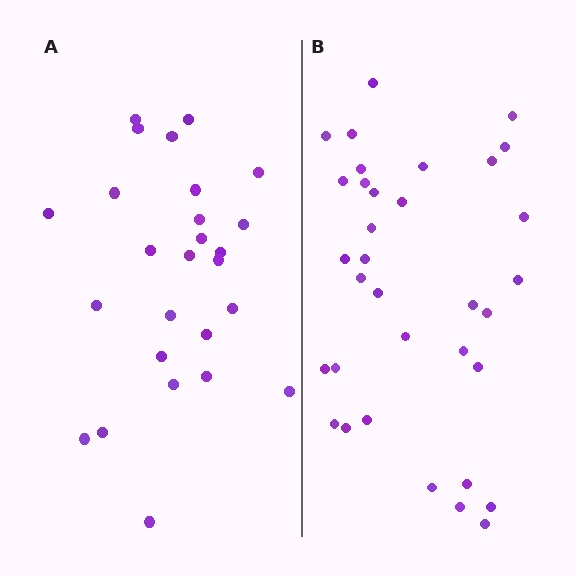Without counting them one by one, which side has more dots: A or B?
Region B (the right region) has more dots.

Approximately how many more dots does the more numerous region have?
Region B has roughly 8 or so more dots than region A.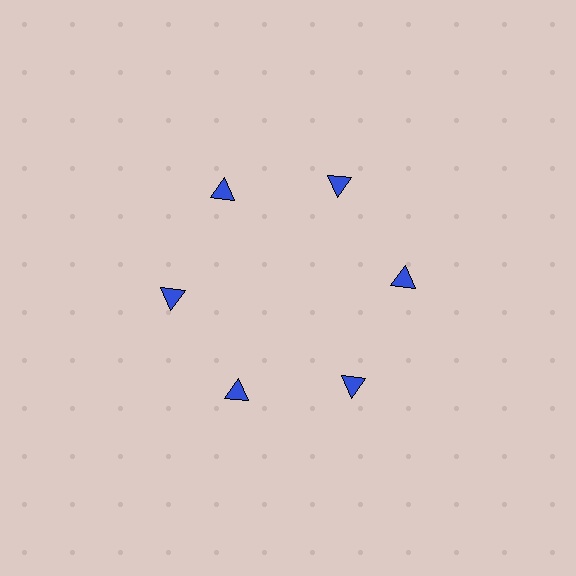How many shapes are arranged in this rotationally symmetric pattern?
There are 6 shapes, arranged in 6 groups of 1.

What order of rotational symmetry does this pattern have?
This pattern has 6-fold rotational symmetry.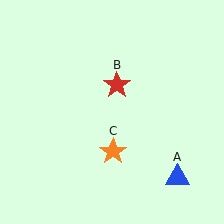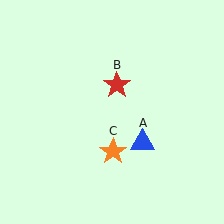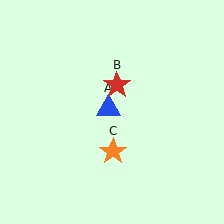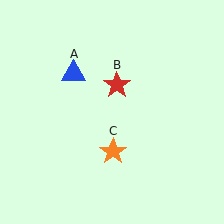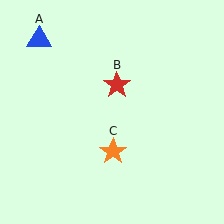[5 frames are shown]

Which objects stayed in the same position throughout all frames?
Red star (object B) and orange star (object C) remained stationary.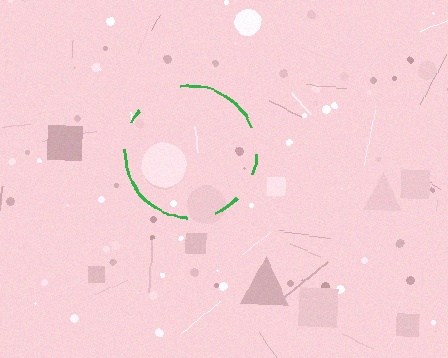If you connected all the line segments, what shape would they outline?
They would outline a circle.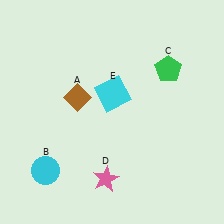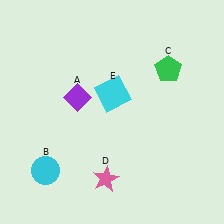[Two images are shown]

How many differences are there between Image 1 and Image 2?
There is 1 difference between the two images.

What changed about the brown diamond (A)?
In Image 1, A is brown. In Image 2, it changed to purple.